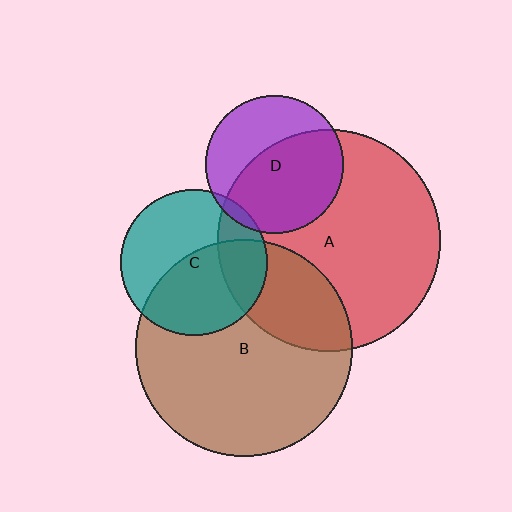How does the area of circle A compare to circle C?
Approximately 2.3 times.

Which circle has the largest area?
Circle A (red).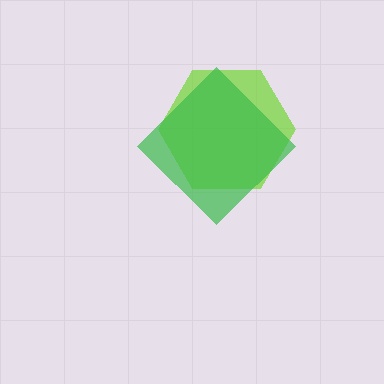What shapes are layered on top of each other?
The layered shapes are: a lime hexagon, a green diamond.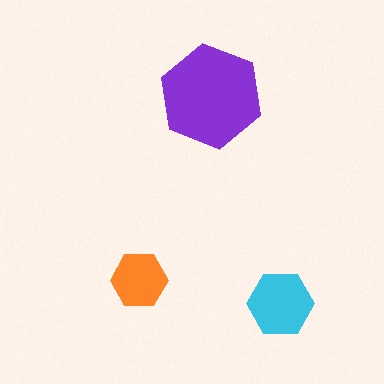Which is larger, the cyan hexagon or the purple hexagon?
The purple one.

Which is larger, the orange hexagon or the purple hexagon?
The purple one.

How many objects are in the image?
There are 3 objects in the image.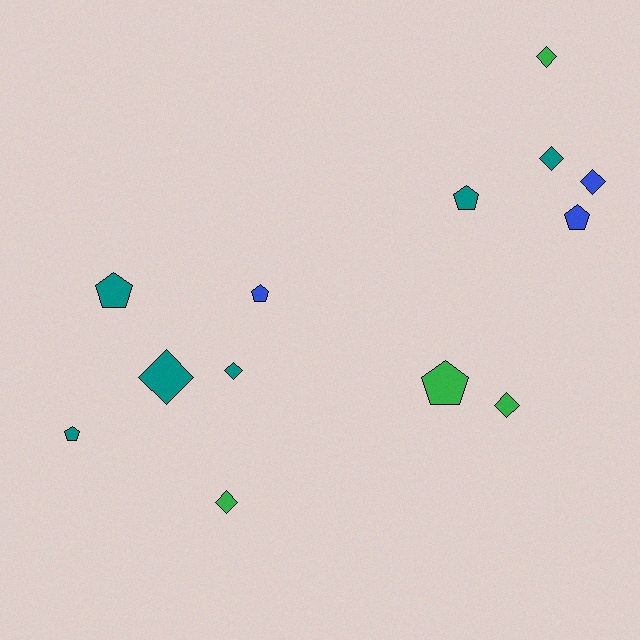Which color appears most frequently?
Teal, with 6 objects.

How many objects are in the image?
There are 13 objects.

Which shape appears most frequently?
Diamond, with 7 objects.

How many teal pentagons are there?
There are 3 teal pentagons.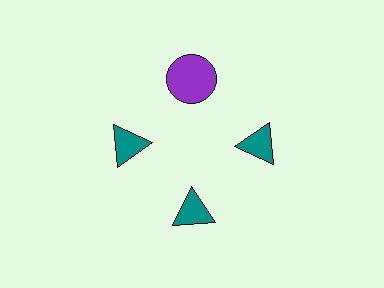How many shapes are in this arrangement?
There are 4 shapes arranged in a ring pattern.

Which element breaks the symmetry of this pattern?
The purple circle at roughly the 12 o'clock position breaks the symmetry. All other shapes are teal triangles.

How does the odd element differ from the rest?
It differs in both color (purple instead of teal) and shape (circle instead of triangle).